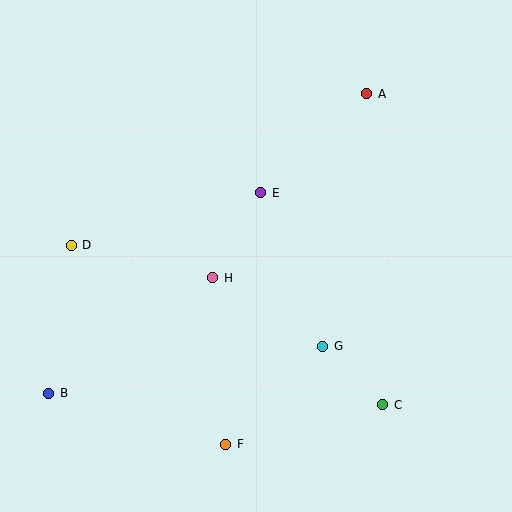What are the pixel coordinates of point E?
Point E is at (261, 193).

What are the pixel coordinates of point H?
Point H is at (213, 278).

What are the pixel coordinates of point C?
Point C is at (383, 405).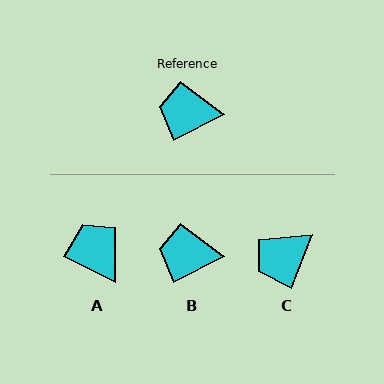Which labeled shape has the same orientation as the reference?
B.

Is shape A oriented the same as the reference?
No, it is off by about 53 degrees.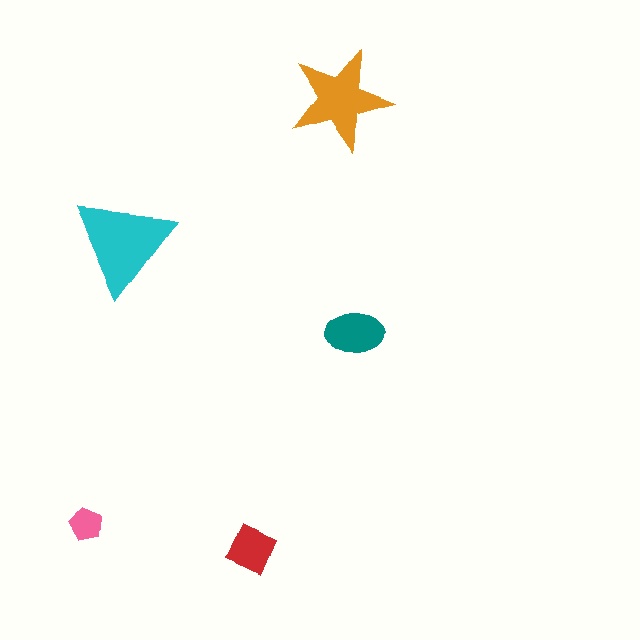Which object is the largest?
The cyan triangle.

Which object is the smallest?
The pink pentagon.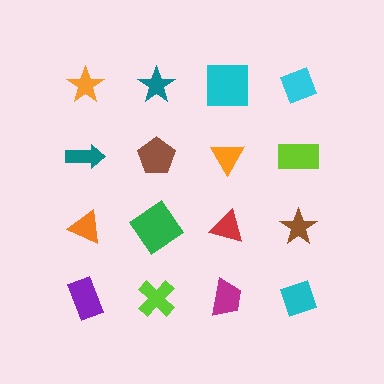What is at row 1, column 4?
A cyan diamond.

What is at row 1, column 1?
An orange star.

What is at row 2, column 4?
A lime rectangle.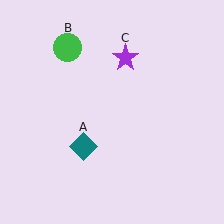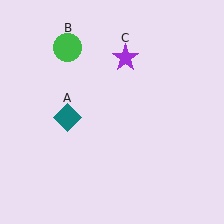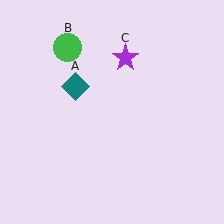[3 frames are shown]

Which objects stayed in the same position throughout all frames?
Green circle (object B) and purple star (object C) remained stationary.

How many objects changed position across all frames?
1 object changed position: teal diamond (object A).